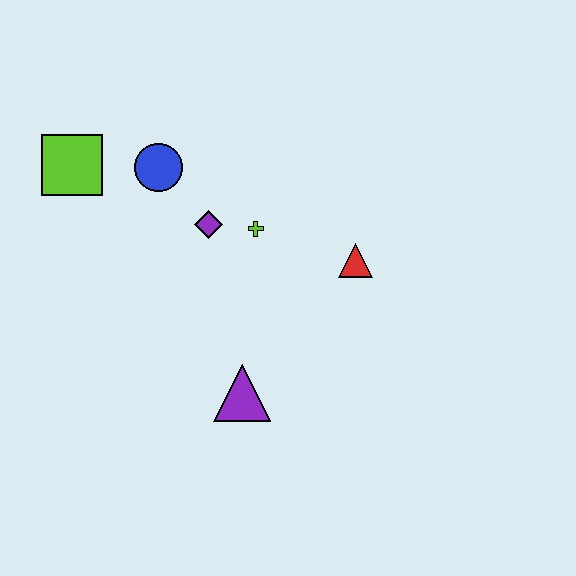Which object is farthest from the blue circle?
The purple triangle is farthest from the blue circle.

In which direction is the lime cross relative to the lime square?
The lime cross is to the right of the lime square.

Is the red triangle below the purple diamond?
Yes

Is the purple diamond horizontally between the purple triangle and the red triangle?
No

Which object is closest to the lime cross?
The purple diamond is closest to the lime cross.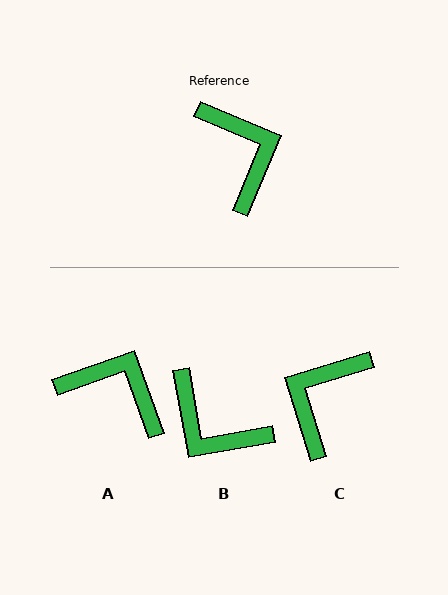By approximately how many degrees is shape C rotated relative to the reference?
Approximately 130 degrees counter-clockwise.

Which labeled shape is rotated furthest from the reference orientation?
B, about 147 degrees away.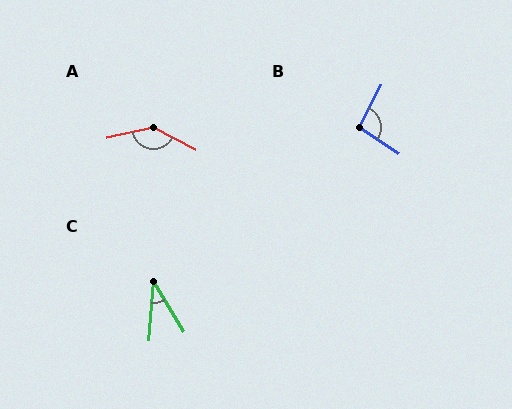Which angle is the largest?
A, at approximately 140 degrees.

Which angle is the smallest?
C, at approximately 36 degrees.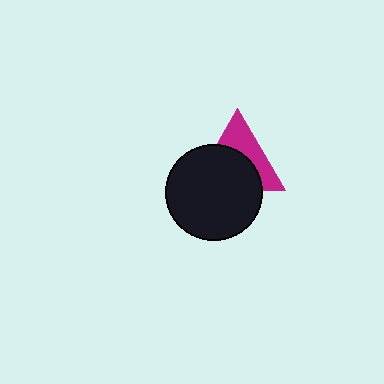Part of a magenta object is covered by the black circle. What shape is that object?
It is a triangle.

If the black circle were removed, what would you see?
You would see the complete magenta triangle.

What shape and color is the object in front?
The object in front is a black circle.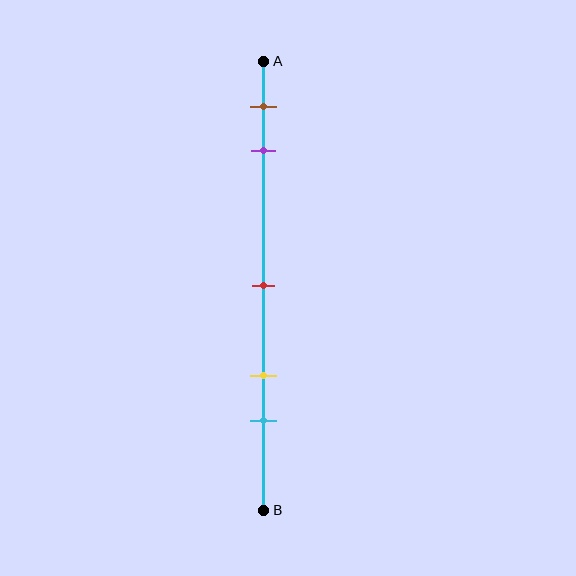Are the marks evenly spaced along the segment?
No, the marks are not evenly spaced.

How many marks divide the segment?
There are 5 marks dividing the segment.